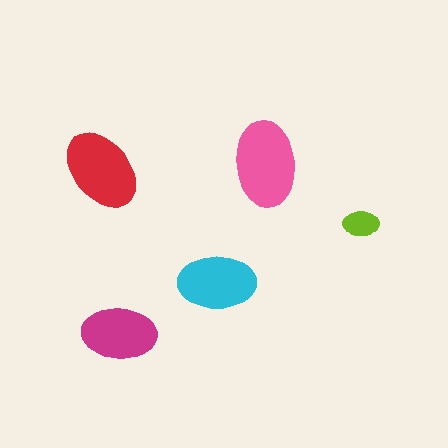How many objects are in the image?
There are 5 objects in the image.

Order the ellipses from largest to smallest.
the pink one, the red one, the cyan one, the magenta one, the lime one.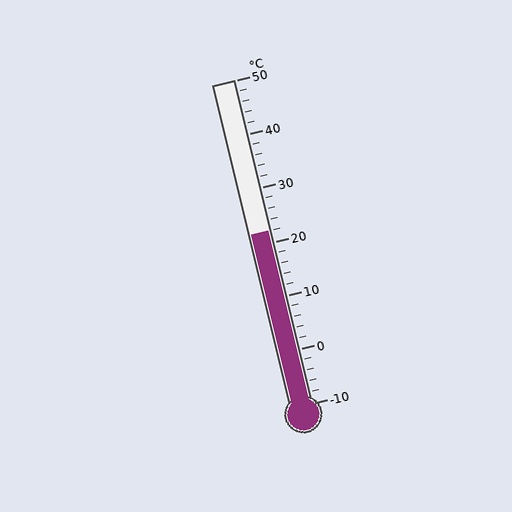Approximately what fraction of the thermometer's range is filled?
The thermometer is filled to approximately 55% of its range.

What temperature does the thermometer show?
The thermometer shows approximately 22°C.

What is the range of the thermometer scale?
The thermometer scale ranges from -10°C to 50°C.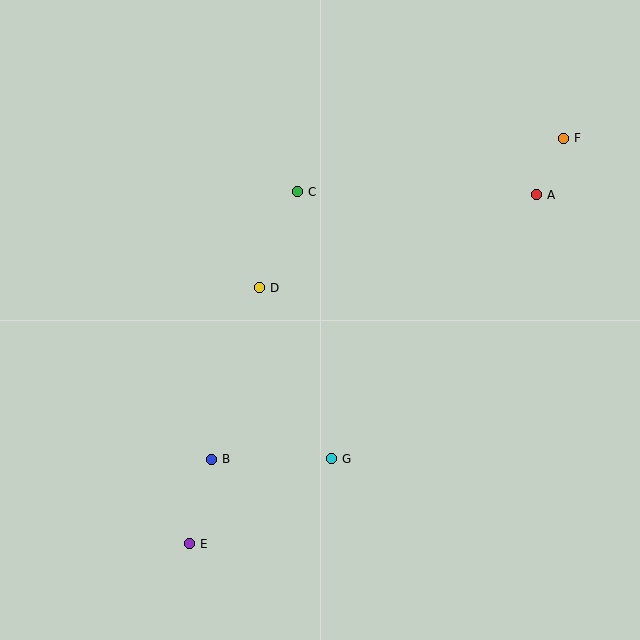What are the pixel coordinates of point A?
Point A is at (537, 195).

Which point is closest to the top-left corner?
Point C is closest to the top-left corner.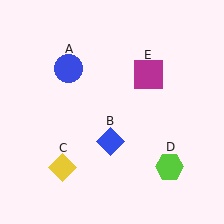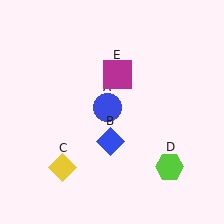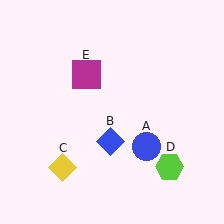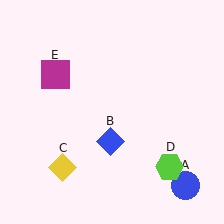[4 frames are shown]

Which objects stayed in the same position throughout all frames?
Blue diamond (object B) and yellow diamond (object C) and lime hexagon (object D) remained stationary.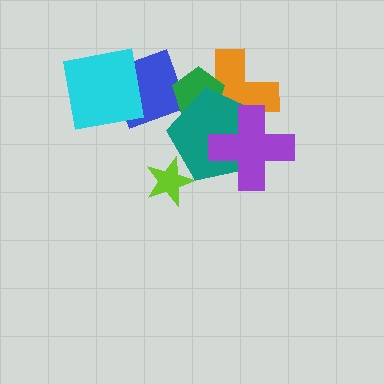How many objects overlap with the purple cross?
2 objects overlap with the purple cross.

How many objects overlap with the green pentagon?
3 objects overlap with the green pentagon.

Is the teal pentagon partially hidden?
Yes, it is partially covered by another shape.